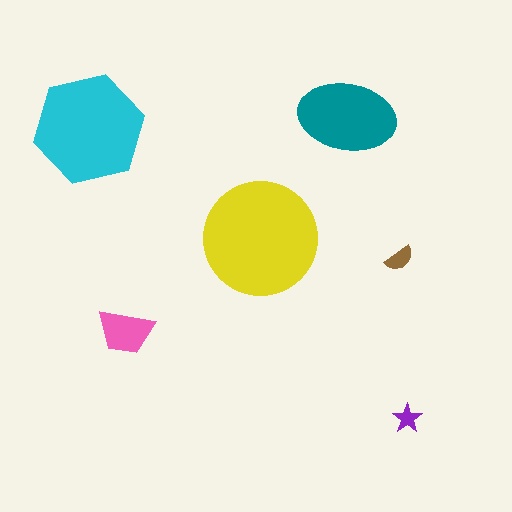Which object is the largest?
The yellow circle.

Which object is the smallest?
The purple star.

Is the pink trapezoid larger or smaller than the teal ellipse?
Smaller.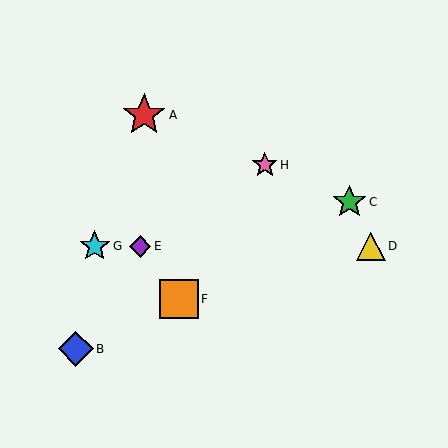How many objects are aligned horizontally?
3 objects (D, E, G) are aligned horizontally.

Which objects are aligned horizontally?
Objects D, E, G are aligned horizontally.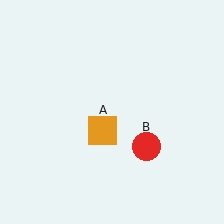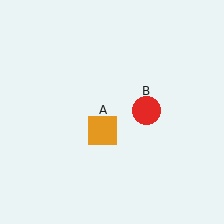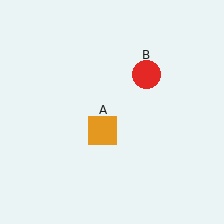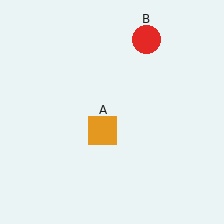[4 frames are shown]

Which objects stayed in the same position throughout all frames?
Orange square (object A) remained stationary.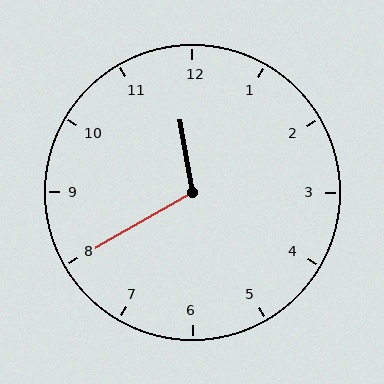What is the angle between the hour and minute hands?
Approximately 110 degrees.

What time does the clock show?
11:40.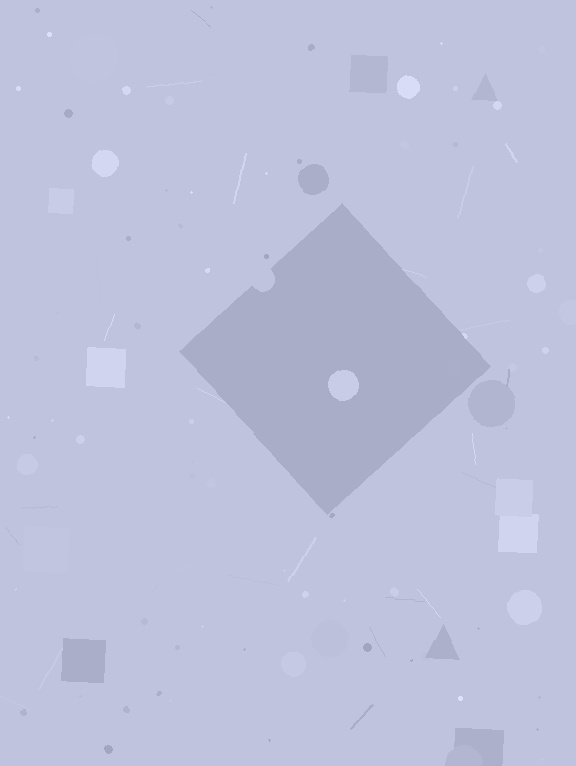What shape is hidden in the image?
A diamond is hidden in the image.